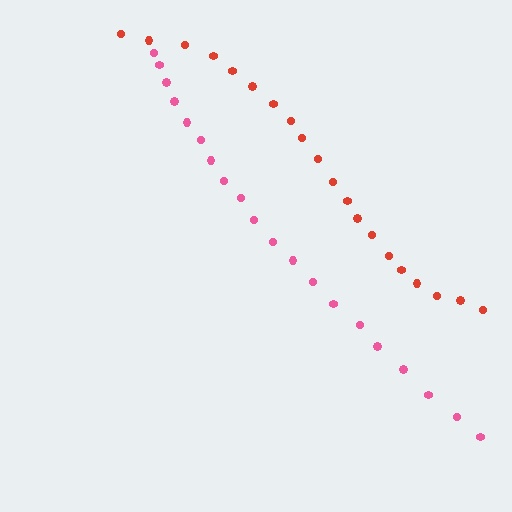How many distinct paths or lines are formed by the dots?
There are 2 distinct paths.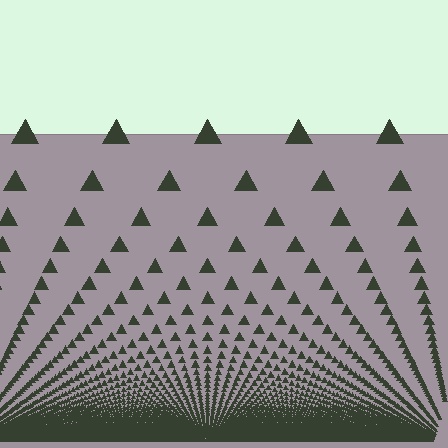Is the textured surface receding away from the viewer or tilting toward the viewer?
The surface appears to tilt toward the viewer. Texture elements get larger and sparser toward the top.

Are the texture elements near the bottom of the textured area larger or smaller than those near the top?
Smaller. The gradient is inverted — elements near the bottom are smaller and denser.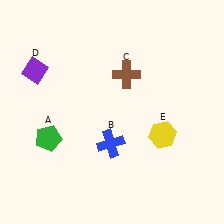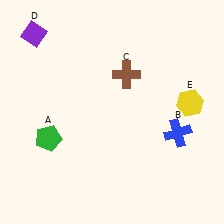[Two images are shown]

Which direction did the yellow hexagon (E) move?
The yellow hexagon (E) moved up.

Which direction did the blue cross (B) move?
The blue cross (B) moved right.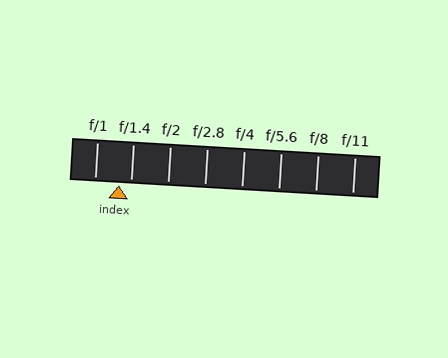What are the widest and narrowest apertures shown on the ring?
The widest aperture shown is f/1 and the narrowest is f/11.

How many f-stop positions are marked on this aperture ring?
There are 8 f-stop positions marked.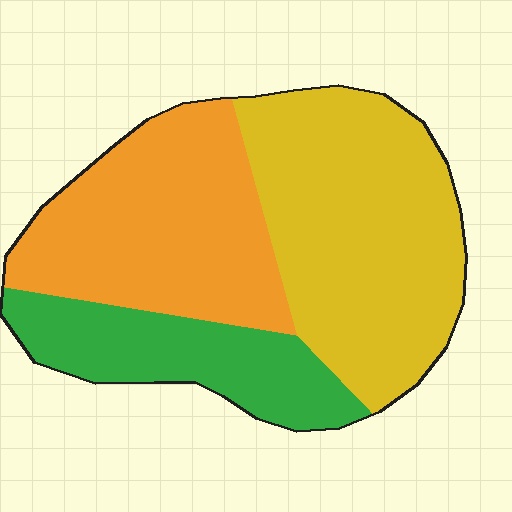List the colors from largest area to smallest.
From largest to smallest: yellow, orange, green.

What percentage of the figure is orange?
Orange covers about 35% of the figure.